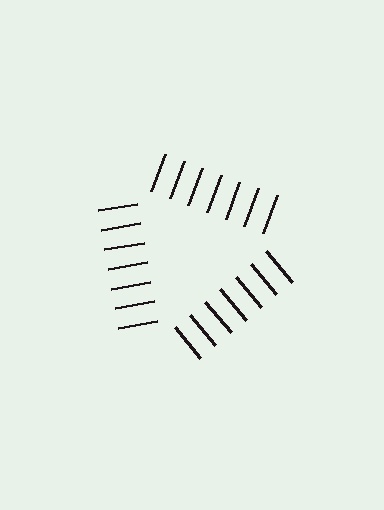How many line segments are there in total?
21 — 7 along each of the 3 edges.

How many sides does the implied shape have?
3 sides — the line-ends trace a triangle.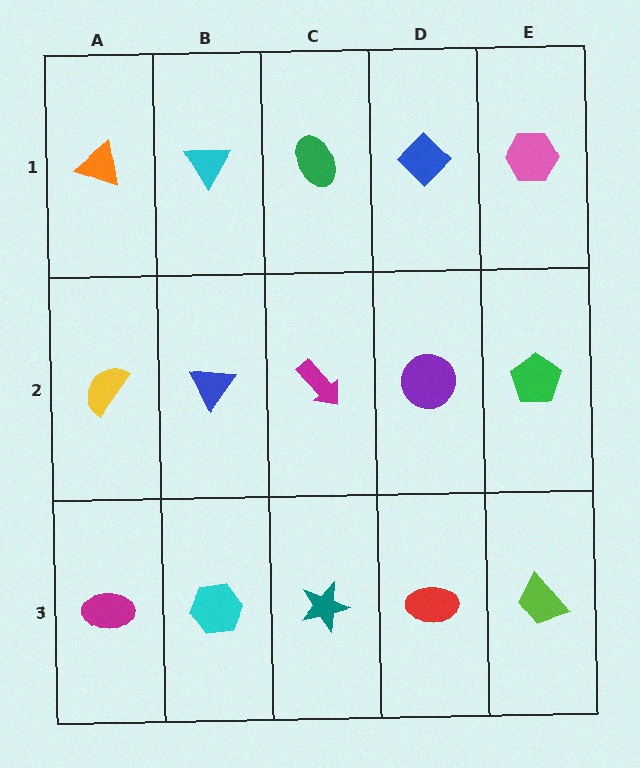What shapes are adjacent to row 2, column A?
An orange triangle (row 1, column A), a magenta ellipse (row 3, column A), a blue triangle (row 2, column B).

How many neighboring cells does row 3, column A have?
2.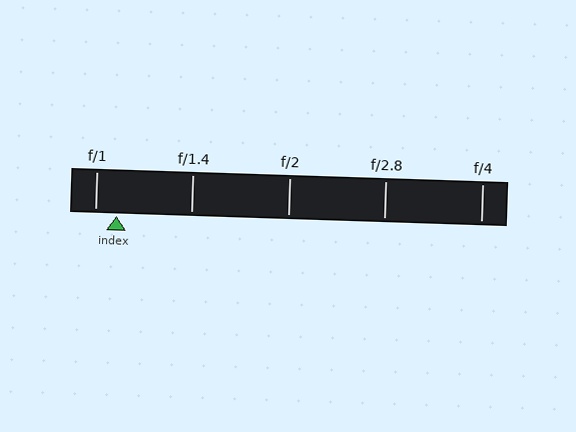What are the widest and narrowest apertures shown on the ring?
The widest aperture shown is f/1 and the narrowest is f/4.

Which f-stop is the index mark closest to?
The index mark is closest to f/1.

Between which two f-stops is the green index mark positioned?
The index mark is between f/1 and f/1.4.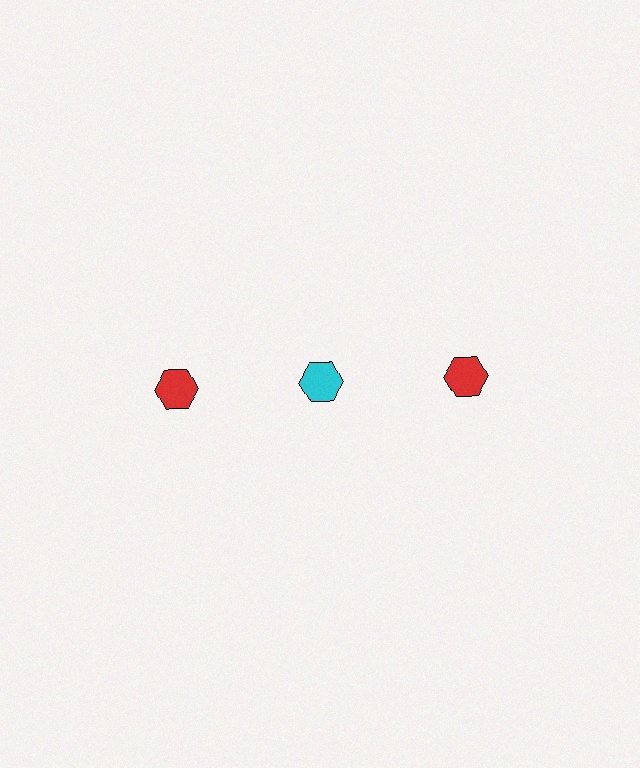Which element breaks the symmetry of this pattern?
The cyan hexagon in the top row, second from left column breaks the symmetry. All other shapes are red hexagons.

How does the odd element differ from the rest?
It has a different color: cyan instead of red.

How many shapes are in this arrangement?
There are 3 shapes arranged in a grid pattern.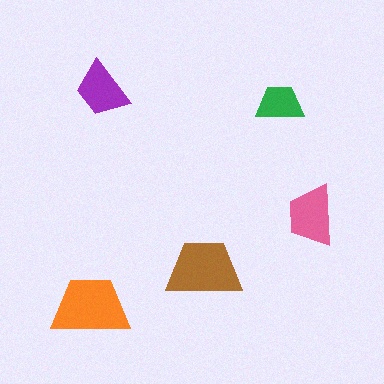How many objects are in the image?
There are 5 objects in the image.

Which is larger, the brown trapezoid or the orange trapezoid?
The orange one.